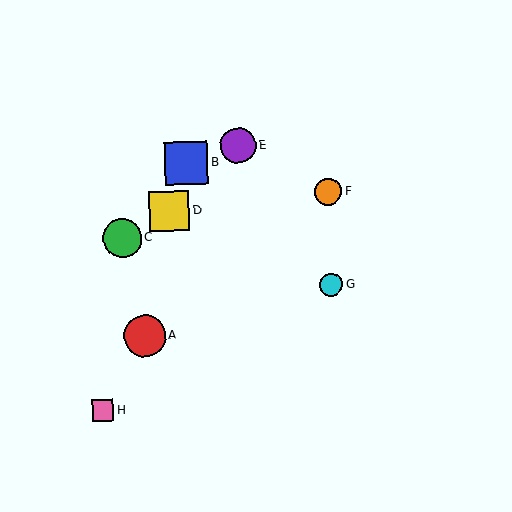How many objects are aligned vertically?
2 objects (F, G) are aligned vertically.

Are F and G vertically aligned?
Yes, both are at x≈328.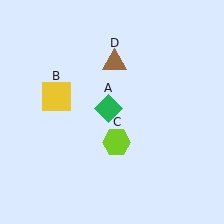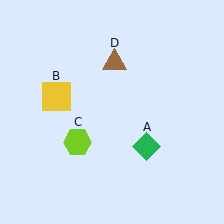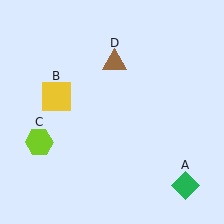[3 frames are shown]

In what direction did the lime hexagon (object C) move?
The lime hexagon (object C) moved left.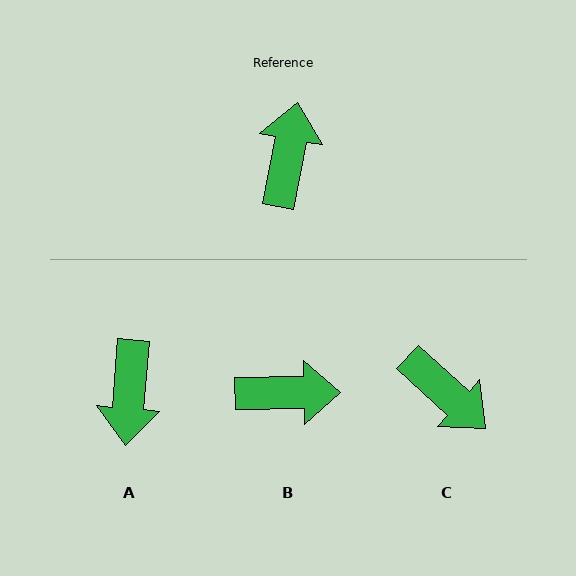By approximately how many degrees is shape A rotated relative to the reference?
Approximately 174 degrees clockwise.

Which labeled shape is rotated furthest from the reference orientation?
A, about 174 degrees away.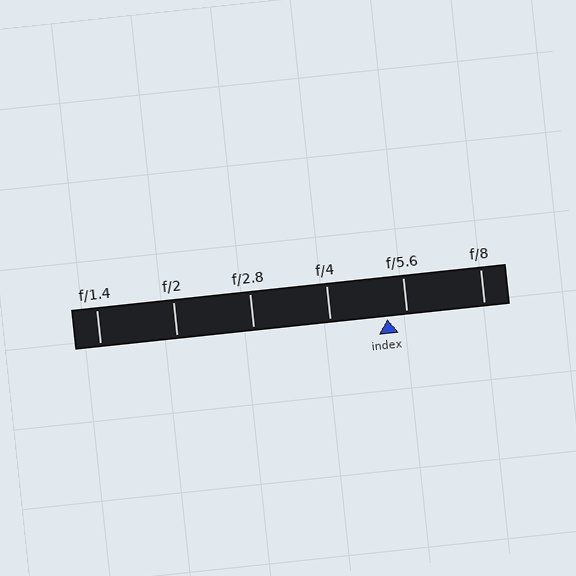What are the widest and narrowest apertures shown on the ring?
The widest aperture shown is f/1.4 and the narrowest is f/8.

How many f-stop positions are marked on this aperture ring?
There are 6 f-stop positions marked.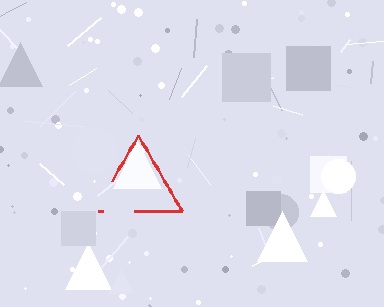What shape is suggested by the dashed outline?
The dashed outline suggests a triangle.